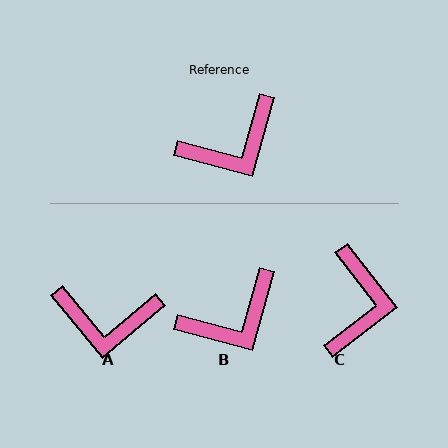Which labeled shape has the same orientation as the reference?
B.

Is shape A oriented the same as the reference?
No, it is off by about 35 degrees.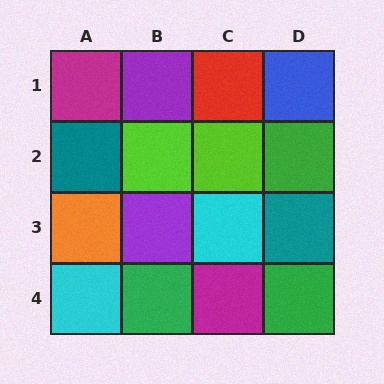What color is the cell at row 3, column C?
Cyan.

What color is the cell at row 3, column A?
Orange.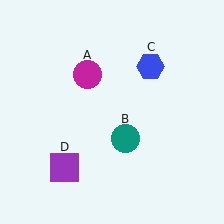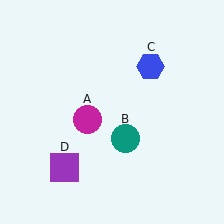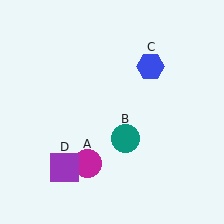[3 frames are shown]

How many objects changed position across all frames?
1 object changed position: magenta circle (object A).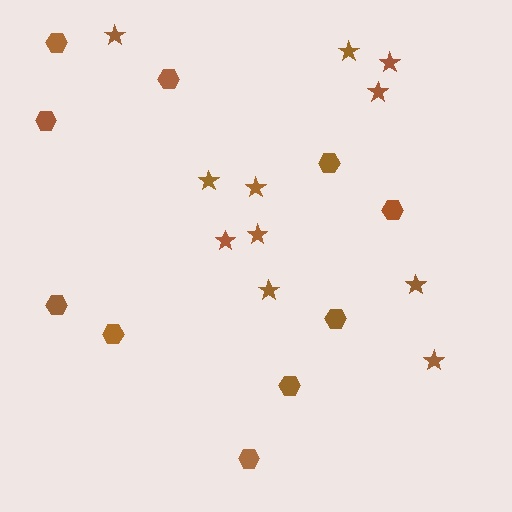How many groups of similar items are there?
There are 2 groups: one group of stars (11) and one group of hexagons (10).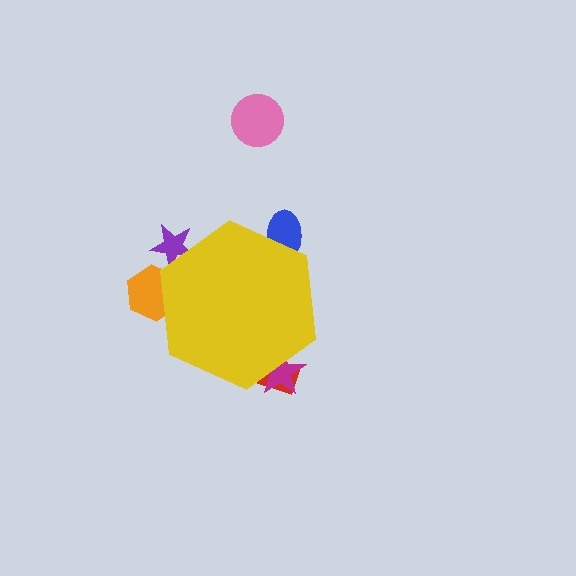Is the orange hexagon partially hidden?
Yes, the orange hexagon is partially hidden behind the yellow hexagon.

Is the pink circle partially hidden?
No, the pink circle is fully visible.